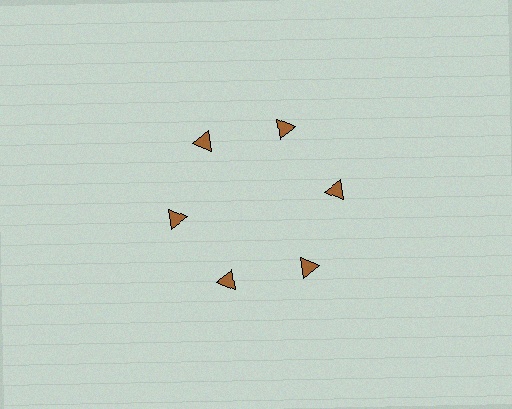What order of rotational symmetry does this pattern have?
This pattern has 6-fold rotational symmetry.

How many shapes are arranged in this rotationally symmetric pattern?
There are 6 shapes, arranged in 6 groups of 1.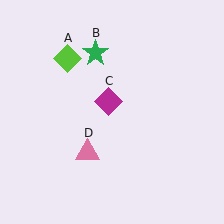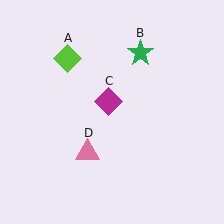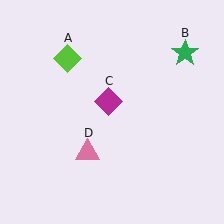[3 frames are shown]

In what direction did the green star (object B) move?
The green star (object B) moved right.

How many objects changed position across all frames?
1 object changed position: green star (object B).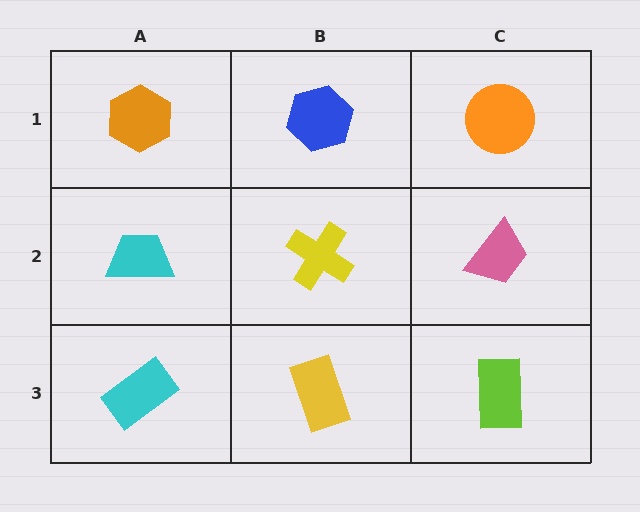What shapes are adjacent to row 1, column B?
A yellow cross (row 2, column B), an orange hexagon (row 1, column A), an orange circle (row 1, column C).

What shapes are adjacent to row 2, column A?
An orange hexagon (row 1, column A), a cyan rectangle (row 3, column A), a yellow cross (row 2, column B).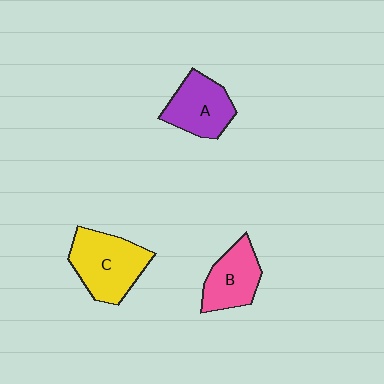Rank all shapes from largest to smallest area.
From largest to smallest: C (yellow), A (purple), B (pink).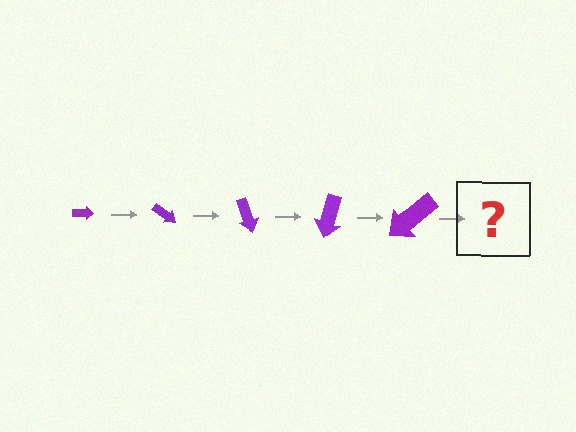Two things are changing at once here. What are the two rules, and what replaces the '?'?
The two rules are that the arrow grows larger each step and it rotates 35 degrees each step. The '?' should be an arrow, larger than the previous one and rotated 175 degrees from the start.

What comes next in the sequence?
The next element should be an arrow, larger than the previous one and rotated 175 degrees from the start.